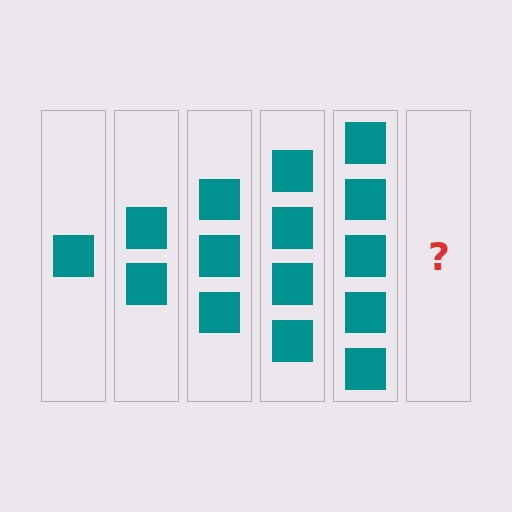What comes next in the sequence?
The next element should be 6 squares.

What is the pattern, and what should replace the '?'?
The pattern is that each step adds one more square. The '?' should be 6 squares.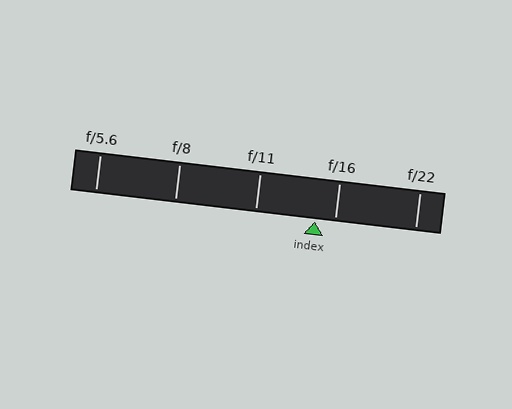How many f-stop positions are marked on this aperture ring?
There are 5 f-stop positions marked.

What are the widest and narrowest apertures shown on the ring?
The widest aperture shown is f/5.6 and the narrowest is f/22.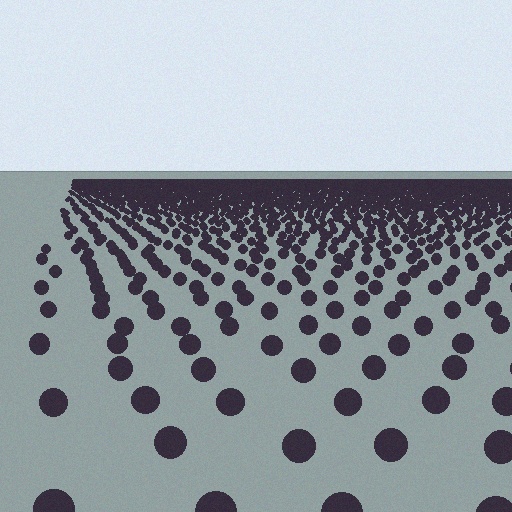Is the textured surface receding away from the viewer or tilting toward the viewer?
The surface is receding away from the viewer. Texture elements get smaller and denser toward the top.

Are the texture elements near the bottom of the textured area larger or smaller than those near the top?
Larger. Near the bottom, elements are closer to the viewer and appear at a bigger on-screen size.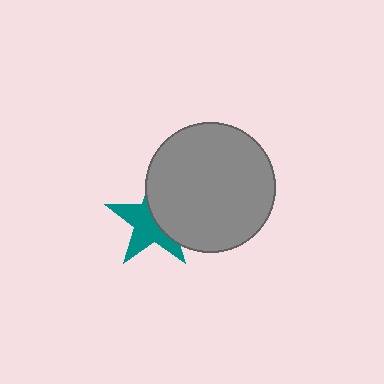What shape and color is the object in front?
The object in front is a gray circle.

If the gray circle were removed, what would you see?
You would see the complete teal star.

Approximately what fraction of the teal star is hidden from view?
Roughly 46% of the teal star is hidden behind the gray circle.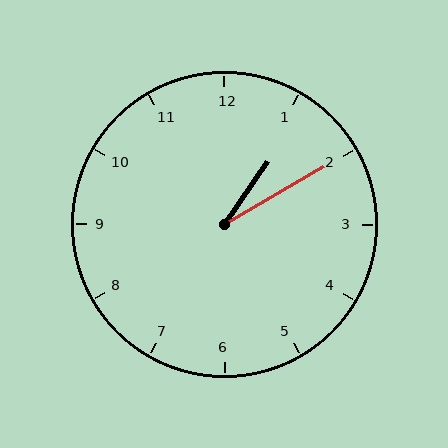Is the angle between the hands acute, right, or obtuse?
It is acute.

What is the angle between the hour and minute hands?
Approximately 25 degrees.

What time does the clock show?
1:10.